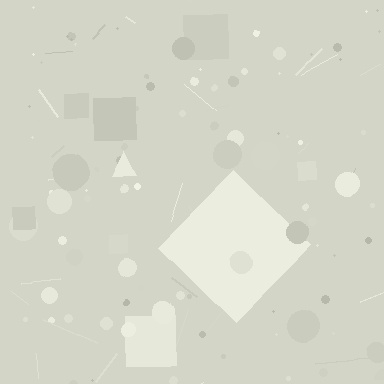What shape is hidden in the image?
A diamond is hidden in the image.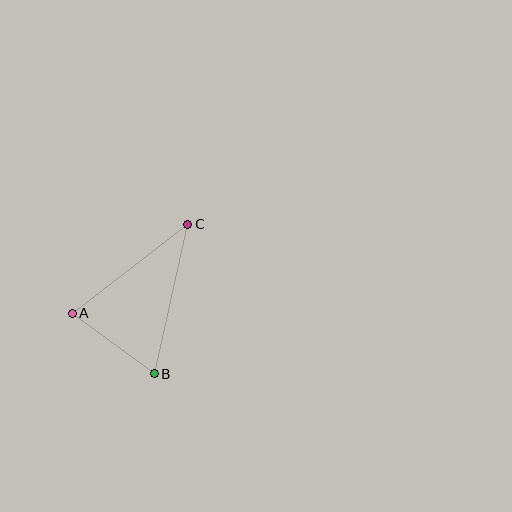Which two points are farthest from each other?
Points B and C are farthest from each other.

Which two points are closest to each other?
Points A and B are closest to each other.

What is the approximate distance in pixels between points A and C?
The distance between A and C is approximately 146 pixels.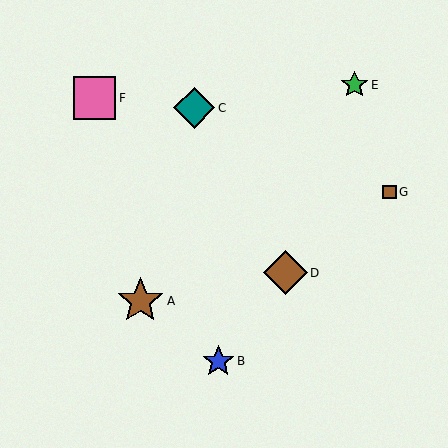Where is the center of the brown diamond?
The center of the brown diamond is at (285, 273).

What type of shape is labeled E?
Shape E is a green star.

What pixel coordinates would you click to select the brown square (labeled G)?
Click at (389, 192) to select the brown square G.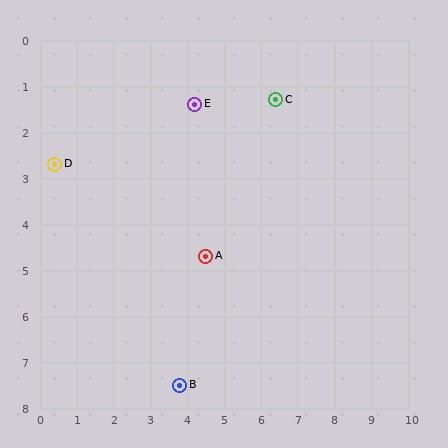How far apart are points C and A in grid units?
Points C and A are about 3.9 grid units apart.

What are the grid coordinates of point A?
Point A is at approximately (4.5, 4.7).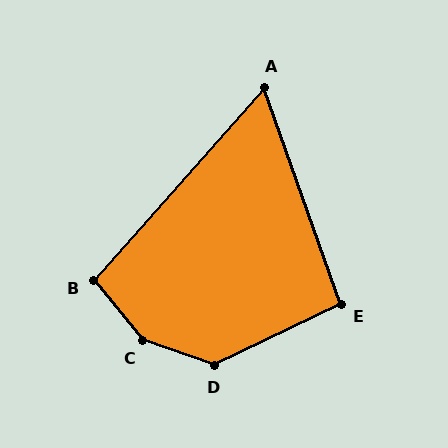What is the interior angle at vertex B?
Approximately 99 degrees (obtuse).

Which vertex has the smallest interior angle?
A, at approximately 61 degrees.